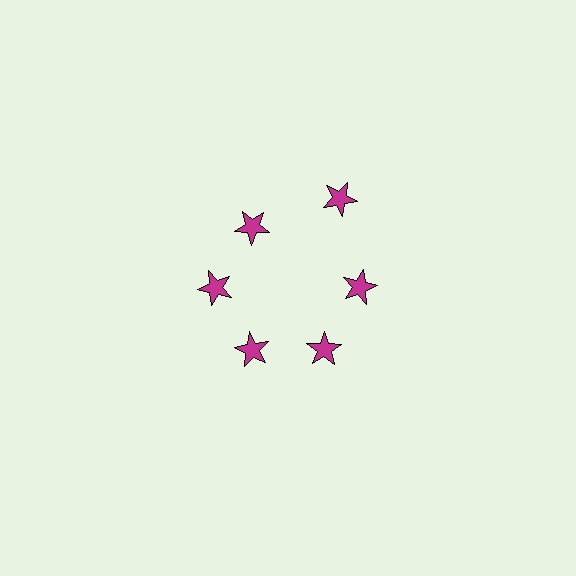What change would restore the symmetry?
The symmetry would be restored by moving it inward, back onto the ring so that all 6 stars sit at equal angles and equal distance from the center.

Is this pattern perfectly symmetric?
No. The 6 magenta stars are arranged in a ring, but one element near the 1 o'clock position is pushed outward from the center, breaking the 6-fold rotational symmetry.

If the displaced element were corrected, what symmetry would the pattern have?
It would have 6-fold rotational symmetry — the pattern would map onto itself every 60 degrees.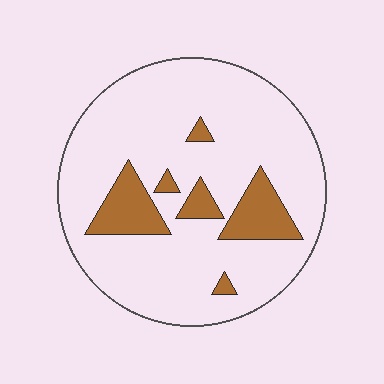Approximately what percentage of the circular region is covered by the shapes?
Approximately 15%.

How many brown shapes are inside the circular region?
6.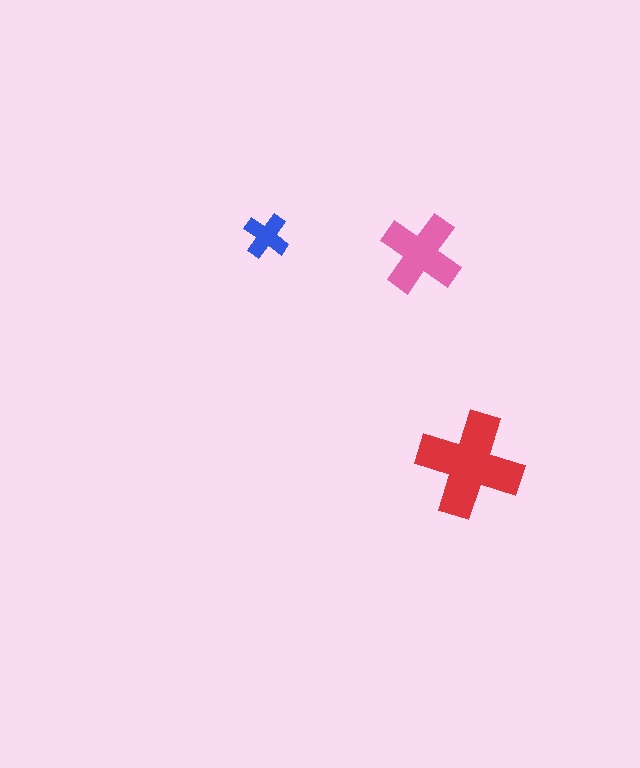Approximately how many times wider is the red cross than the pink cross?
About 1.5 times wider.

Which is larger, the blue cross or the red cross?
The red one.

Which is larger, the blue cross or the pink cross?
The pink one.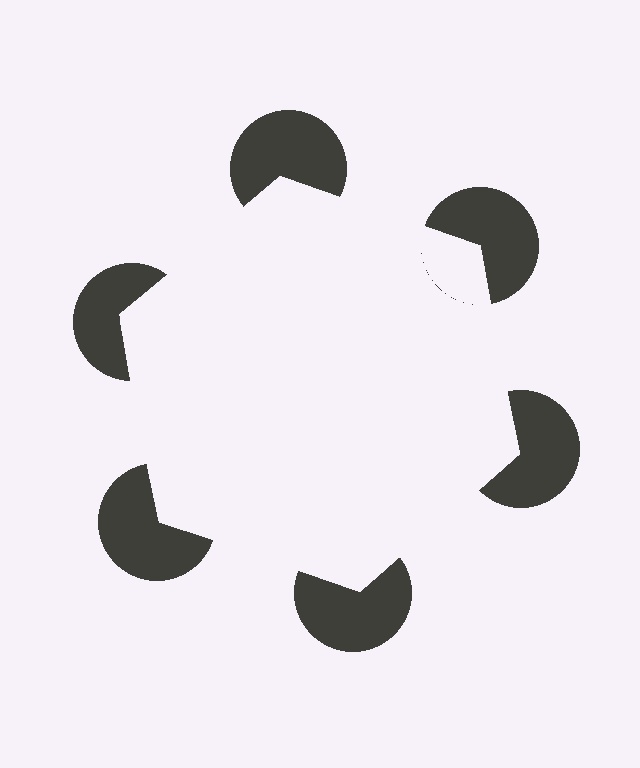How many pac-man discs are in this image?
There are 6 — one at each vertex of the illusory hexagon.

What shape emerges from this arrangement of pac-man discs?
An illusory hexagon — its edges are inferred from the aligned wedge cuts in the pac-man discs, not physically drawn.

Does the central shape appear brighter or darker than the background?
It typically appears slightly brighter than the background, even though no actual brightness change is drawn.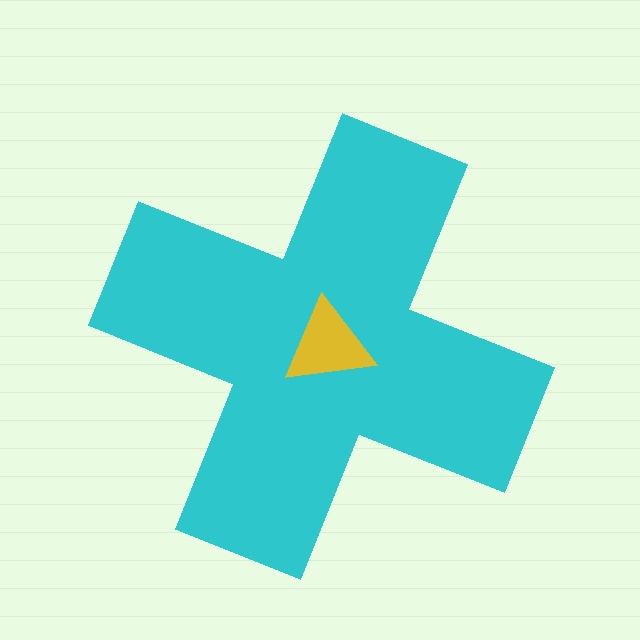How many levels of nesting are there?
2.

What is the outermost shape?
The cyan cross.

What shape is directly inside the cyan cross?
The yellow triangle.